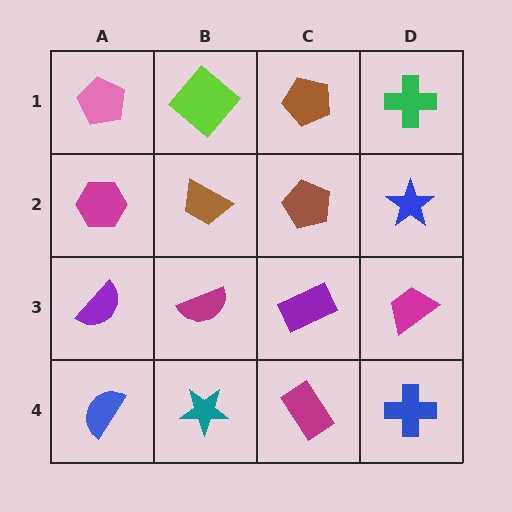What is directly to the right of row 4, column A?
A teal star.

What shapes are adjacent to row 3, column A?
A magenta hexagon (row 2, column A), a blue semicircle (row 4, column A), a magenta semicircle (row 3, column B).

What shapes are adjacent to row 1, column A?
A magenta hexagon (row 2, column A), a lime diamond (row 1, column B).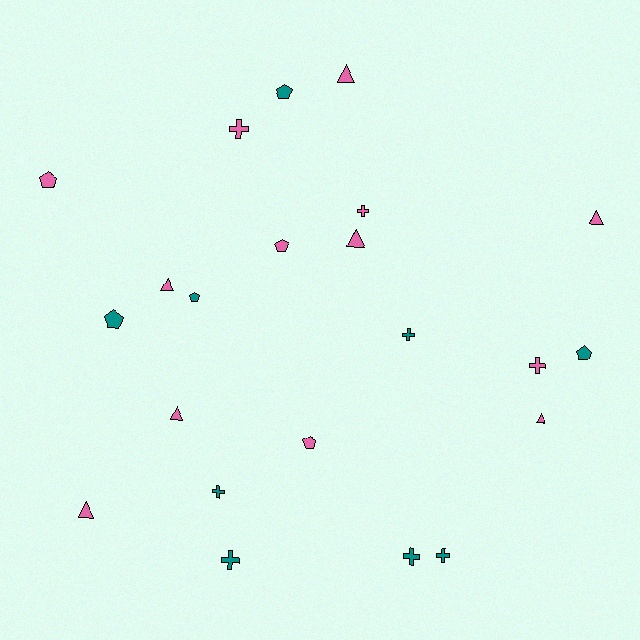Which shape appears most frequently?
Cross, with 8 objects.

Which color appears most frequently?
Pink, with 13 objects.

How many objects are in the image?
There are 22 objects.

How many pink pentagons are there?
There are 3 pink pentagons.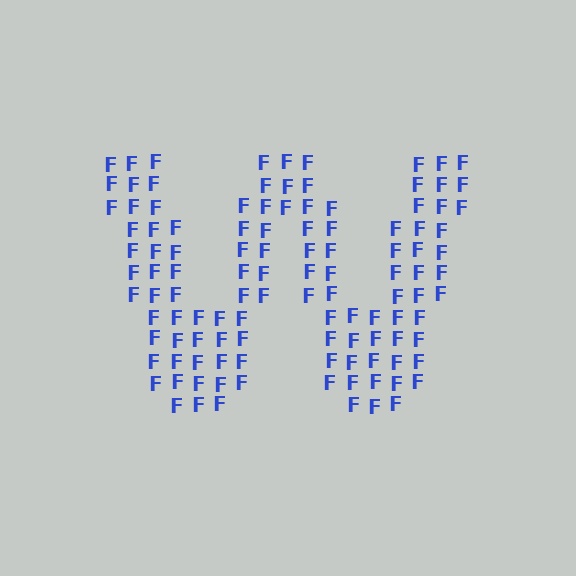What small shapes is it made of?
It is made of small letter F's.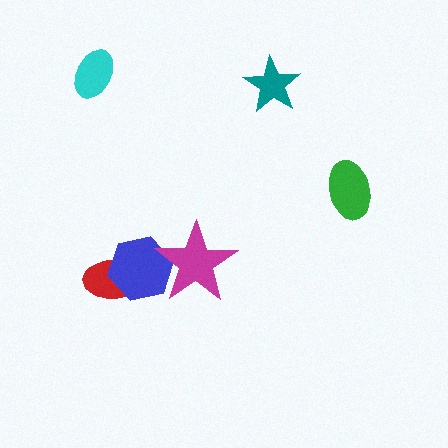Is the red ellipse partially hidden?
Yes, it is partially covered by another shape.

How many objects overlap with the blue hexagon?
2 objects overlap with the blue hexagon.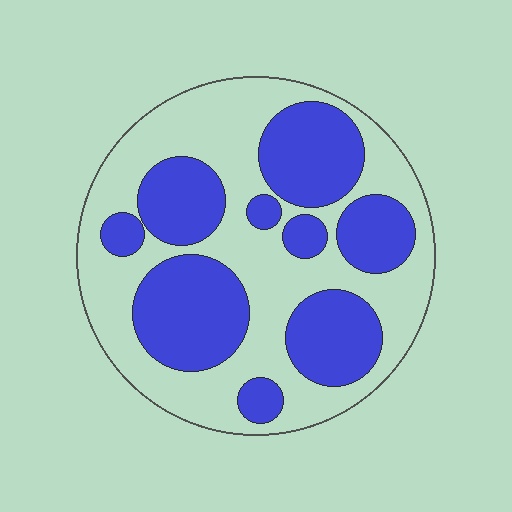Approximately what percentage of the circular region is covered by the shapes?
Approximately 45%.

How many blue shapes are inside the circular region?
9.